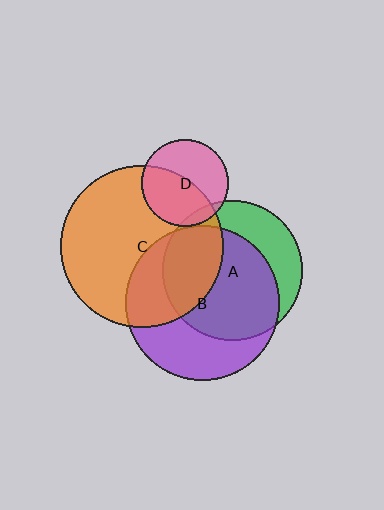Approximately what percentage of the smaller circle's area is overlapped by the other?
Approximately 40%.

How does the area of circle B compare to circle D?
Approximately 3.2 times.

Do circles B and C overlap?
Yes.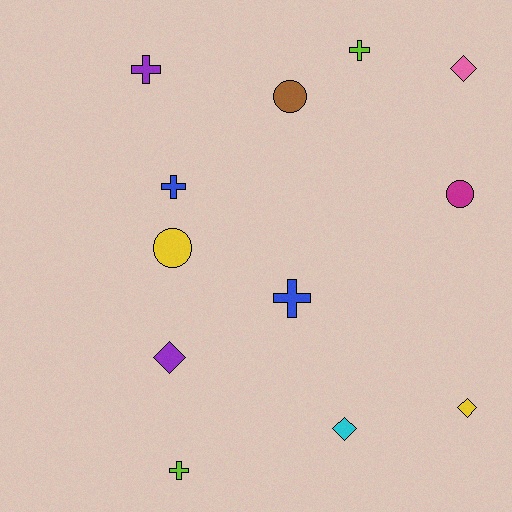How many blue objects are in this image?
There are 2 blue objects.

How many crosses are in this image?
There are 5 crosses.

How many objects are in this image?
There are 12 objects.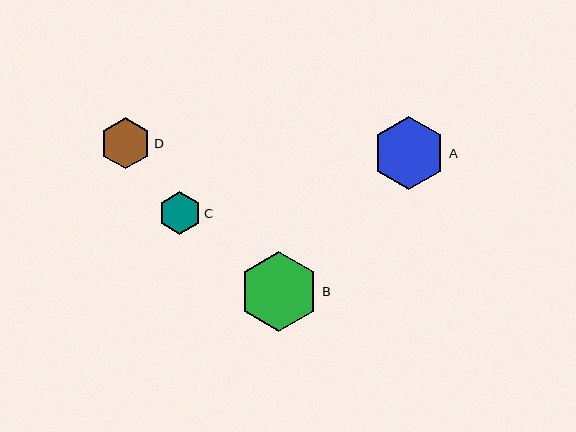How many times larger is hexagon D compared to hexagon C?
Hexagon D is approximately 1.2 times the size of hexagon C.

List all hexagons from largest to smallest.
From largest to smallest: B, A, D, C.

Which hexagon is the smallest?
Hexagon C is the smallest with a size of approximately 43 pixels.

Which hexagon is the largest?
Hexagon B is the largest with a size of approximately 80 pixels.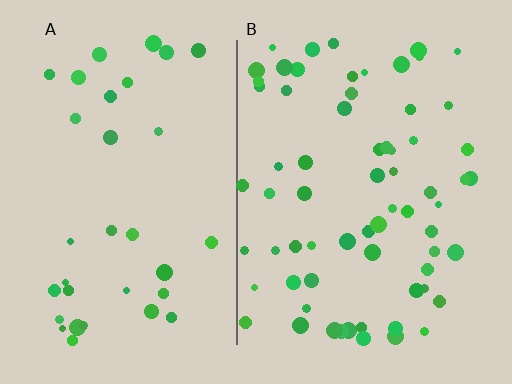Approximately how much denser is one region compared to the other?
Approximately 2.0× — region B over region A.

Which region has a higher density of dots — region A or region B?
B (the right).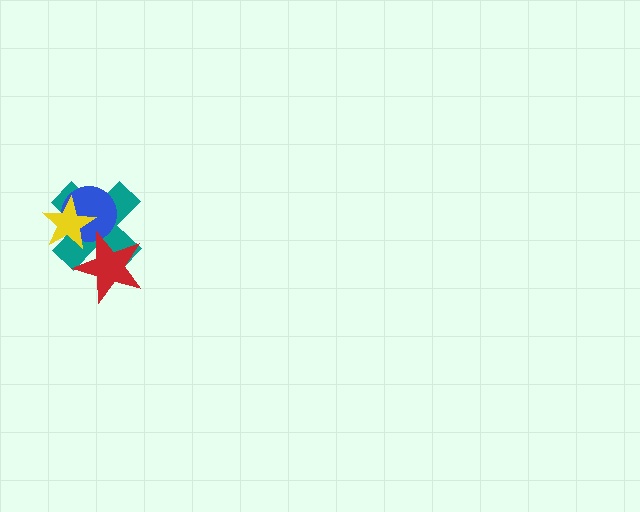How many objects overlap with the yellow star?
3 objects overlap with the yellow star.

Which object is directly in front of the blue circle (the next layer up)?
The yellow star is directly in front of the blue circle.